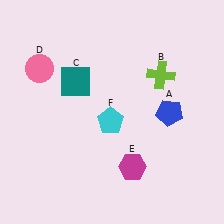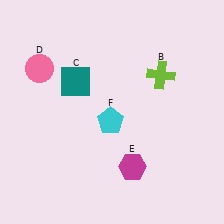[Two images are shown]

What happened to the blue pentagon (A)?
The blue pentagon (A) was removed in Image 2. It was in the bottom-right area of Image 1.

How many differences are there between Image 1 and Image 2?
There is 1 difference between the two images.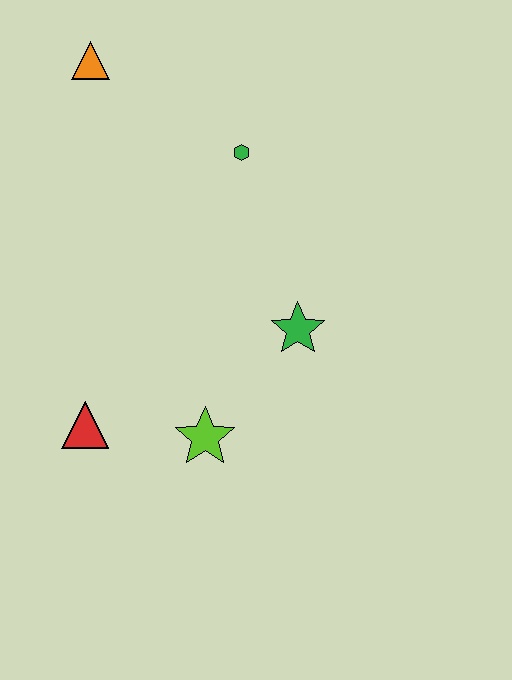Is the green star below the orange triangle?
Yes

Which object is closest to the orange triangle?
The green hexagon is closest to the orange triangle.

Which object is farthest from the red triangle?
The orange triangle is farthest from the red triangle.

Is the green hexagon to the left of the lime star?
No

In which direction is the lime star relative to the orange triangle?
The lime star is below the orange triangle.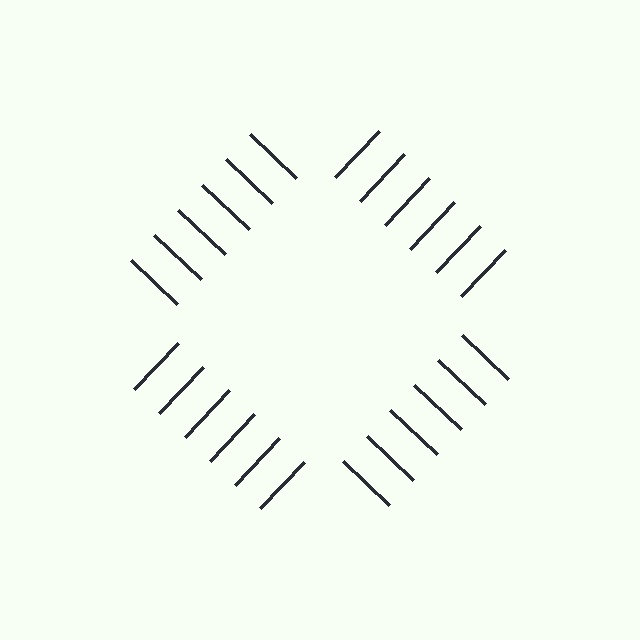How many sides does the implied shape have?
4 sides — the line-ends trace a square.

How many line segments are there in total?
24 — 6 along each of the 4 edges.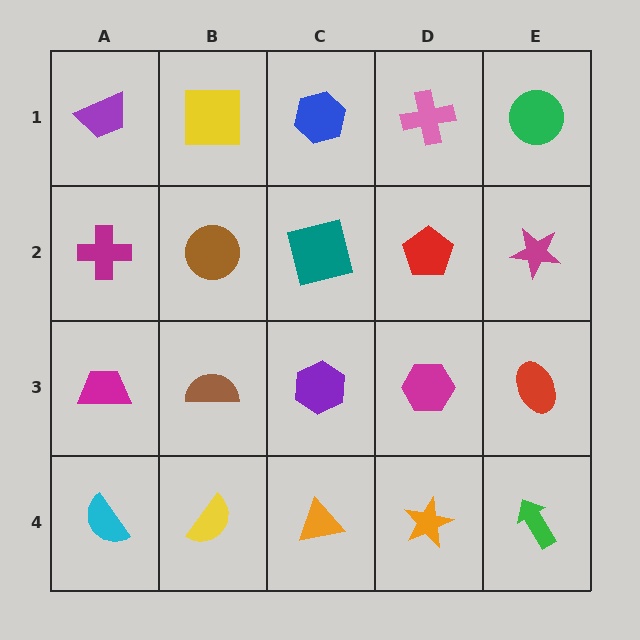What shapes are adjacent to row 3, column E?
A magenta star (row 2, column E), a green arrow (row 4, column E), a magenta hexagon (row 3, column D).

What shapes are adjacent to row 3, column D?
A red pentagon (row 2, column D), an orange star (row 4, column D), a purple hexagon (row 3, column C), a red ellipse (row 3, column E).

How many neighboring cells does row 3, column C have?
4.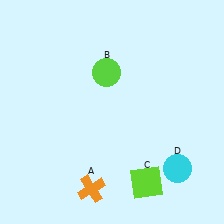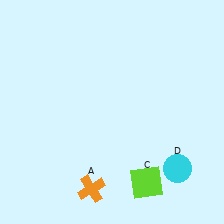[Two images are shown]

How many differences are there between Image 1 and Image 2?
There is 1 difference between the two images.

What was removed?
The lime circle (B) was removed in Image 2.